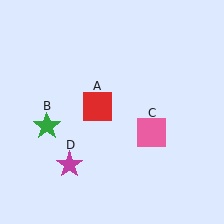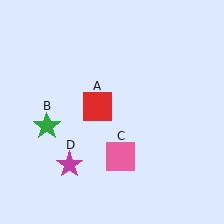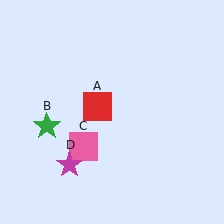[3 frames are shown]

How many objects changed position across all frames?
1 object changed position: pink square (object C).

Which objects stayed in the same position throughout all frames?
Red square (object A) and green star (object B) and magenta star (object D) remained stationary.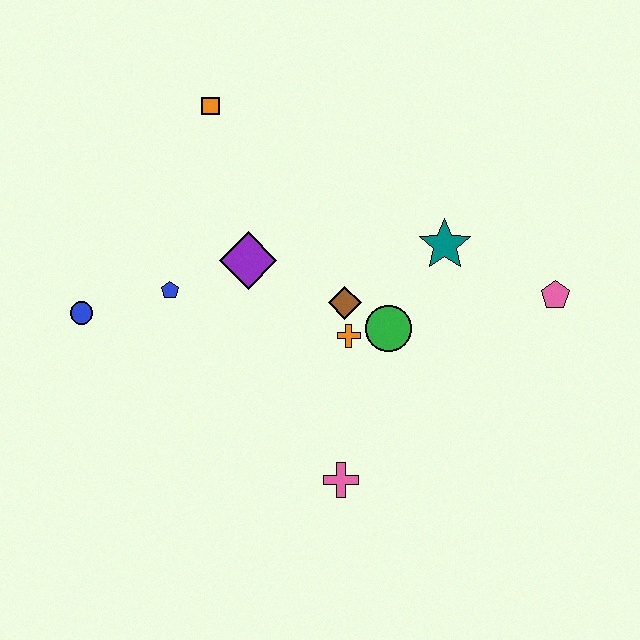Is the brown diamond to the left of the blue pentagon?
No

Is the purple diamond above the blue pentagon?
Yes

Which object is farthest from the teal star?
The blue circle is farthest from the teal star.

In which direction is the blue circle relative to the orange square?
The blue circle is below the orange square.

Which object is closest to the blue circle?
The blue pentagon is closest to the blue circle.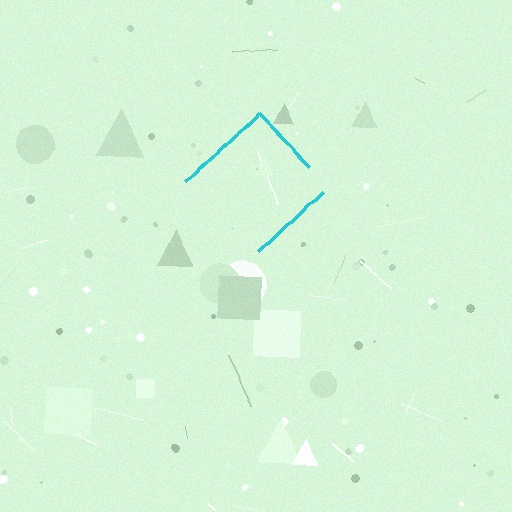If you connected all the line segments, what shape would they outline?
They would outline a diamond.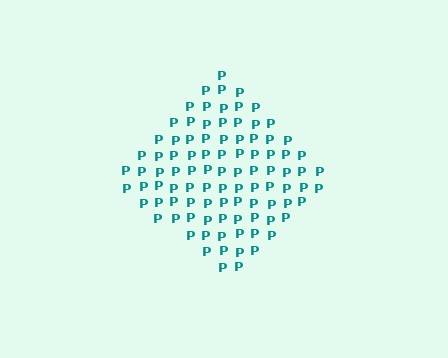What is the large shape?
The large shape is a diamond.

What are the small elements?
The small elements are letter P's.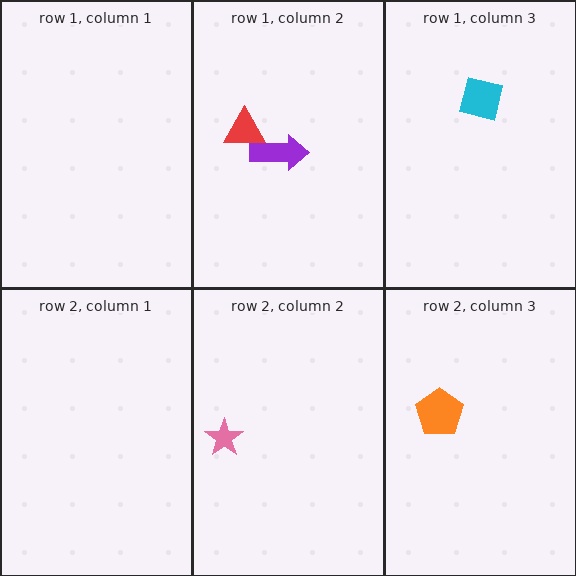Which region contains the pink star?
The row 2, column 2 region.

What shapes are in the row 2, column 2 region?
The pink star.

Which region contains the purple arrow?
The row 1, column 2 region.